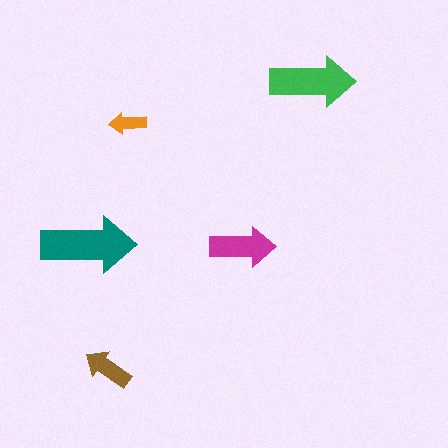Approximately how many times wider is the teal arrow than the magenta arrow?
About 1.5 times wider.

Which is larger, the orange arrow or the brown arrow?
The brown one.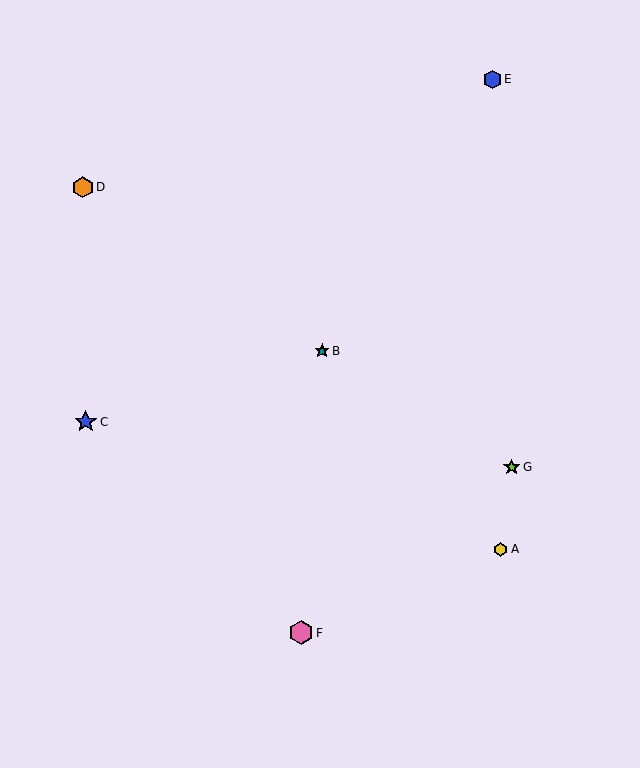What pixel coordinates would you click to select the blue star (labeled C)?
Click at (86, 422) to select the blue star C.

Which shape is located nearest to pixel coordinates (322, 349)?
The teal star (labeled B) at (322, 351) is nearest to that location.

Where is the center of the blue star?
The center of the blue star is at (86, 422).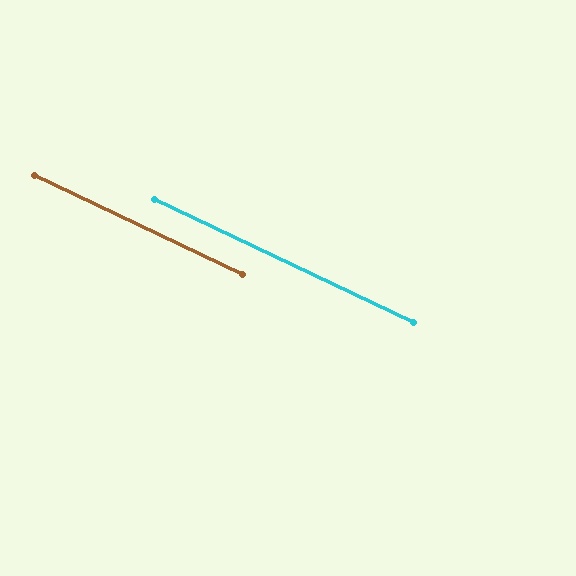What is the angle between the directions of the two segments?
Approximately 0 degrees.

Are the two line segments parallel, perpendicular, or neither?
Parallel — their directions differ by only 0.1°.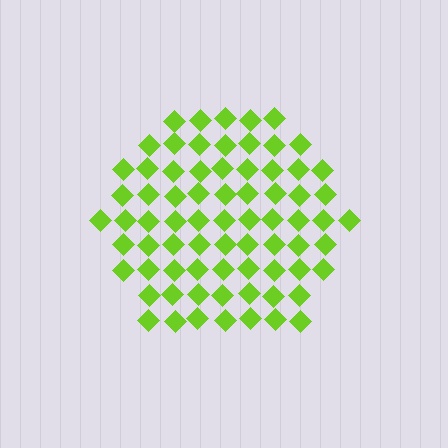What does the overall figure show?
The overall figure shows a hexagon.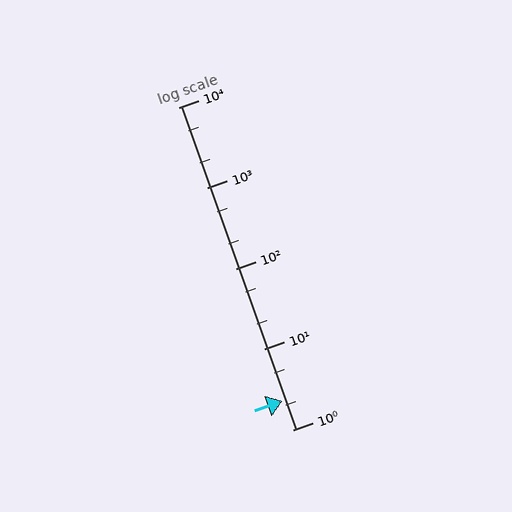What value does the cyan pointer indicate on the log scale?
The pointer indicates approximately 2.3.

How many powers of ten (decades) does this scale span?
The scale spans 4 decades, from 1 to 10000.